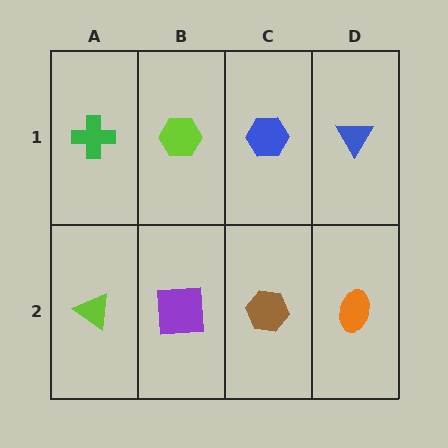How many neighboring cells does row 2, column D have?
2.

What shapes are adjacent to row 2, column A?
A green cross (row 1, column A), a purple square (row 2, column B).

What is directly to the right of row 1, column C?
A blue triangle.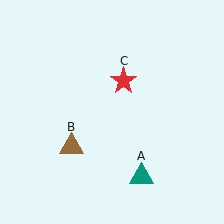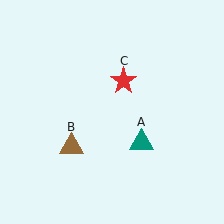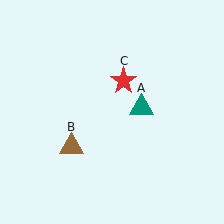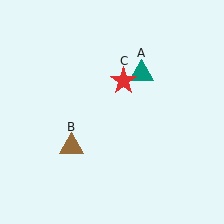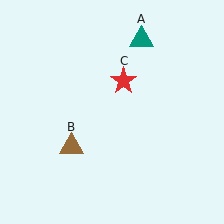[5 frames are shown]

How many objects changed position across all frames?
1 object changed position: teal triangle (object A).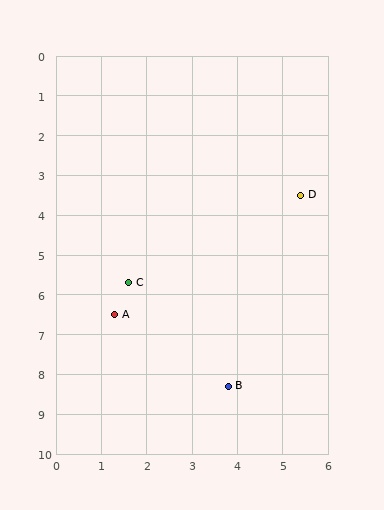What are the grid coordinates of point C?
Point C is at approximately (1.6, 5.7).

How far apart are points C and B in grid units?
Points C and B are about 3.4 grid units apart.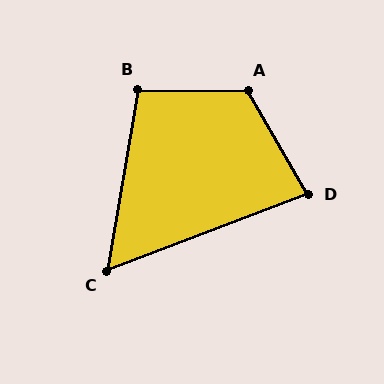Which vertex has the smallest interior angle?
C, at approximately 60 degrees.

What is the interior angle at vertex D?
Approximately 81 degrees (acute).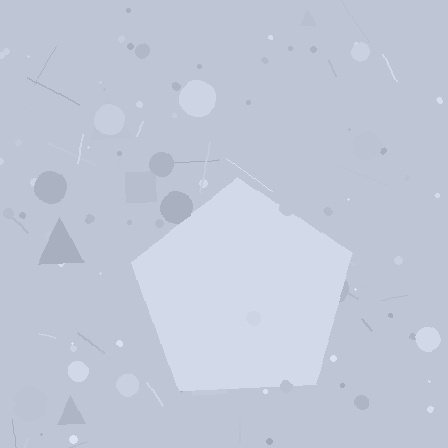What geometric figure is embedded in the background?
A pentagon is embedded in the background.